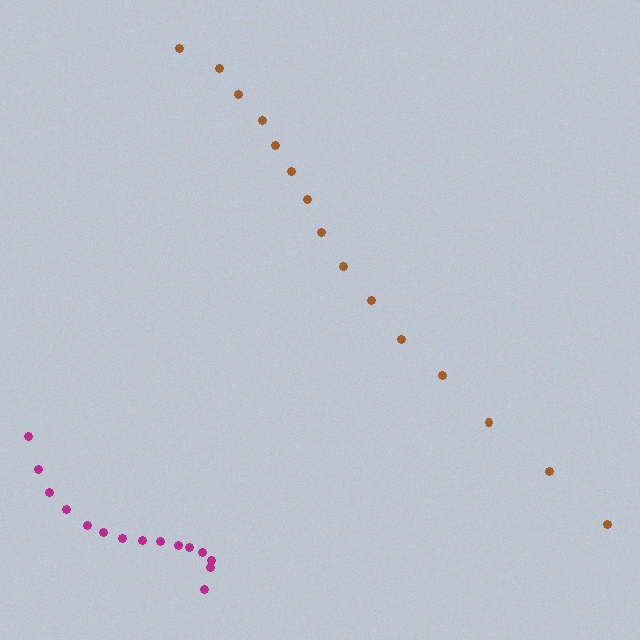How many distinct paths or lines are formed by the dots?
There are 2 distinct paths.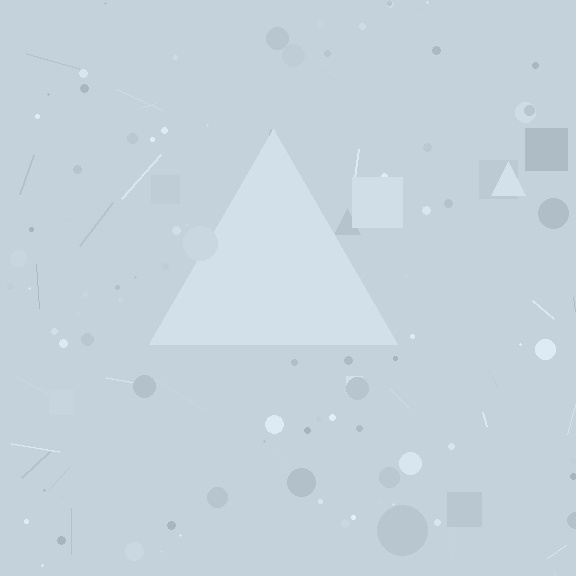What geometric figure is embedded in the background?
A triangle is embedded in the background.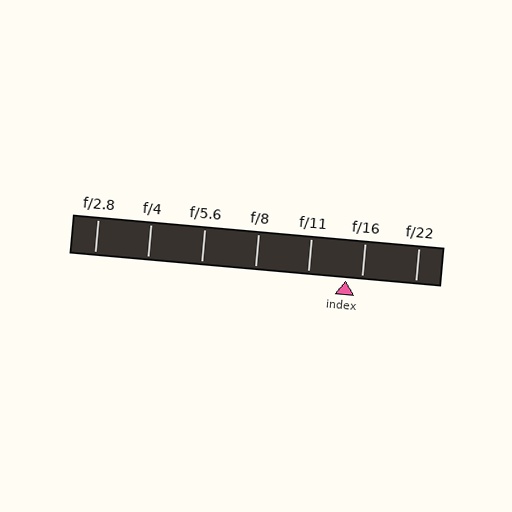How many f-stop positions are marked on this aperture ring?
There are 7 f-stop positions marked.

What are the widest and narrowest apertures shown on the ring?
The widest aperture shown is f/2.8 and the narrowest is f/22.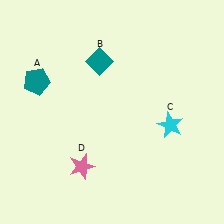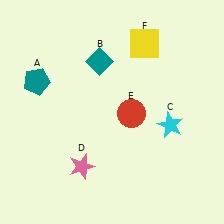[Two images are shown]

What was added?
A red circle (E), a yellow square (F) were added in Image 2.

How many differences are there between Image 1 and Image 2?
There are 2 differences between the two images.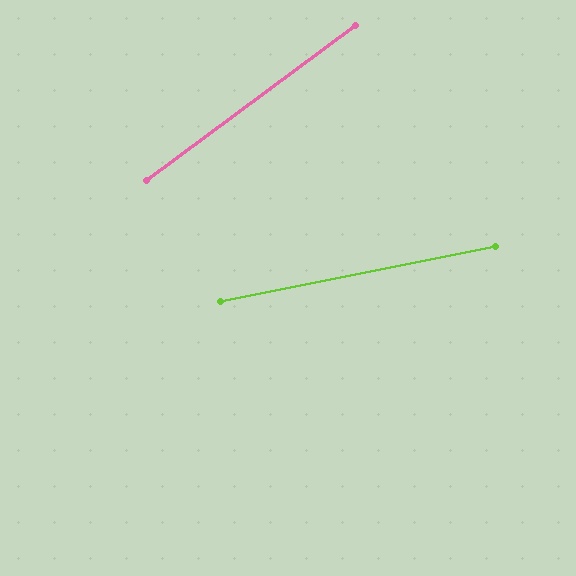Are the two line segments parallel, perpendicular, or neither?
Neither parallel nor perpendicular — they differ by about 25°.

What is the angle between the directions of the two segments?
Approximately 25 degrees.